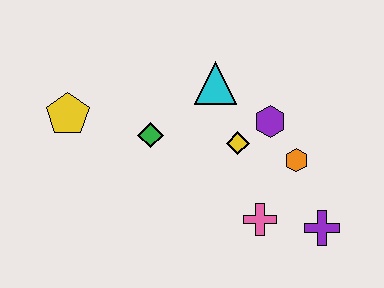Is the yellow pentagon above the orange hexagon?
Yes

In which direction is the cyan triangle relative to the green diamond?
The cyan triangle is to the right of the green diamond.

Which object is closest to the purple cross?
The pink cross is closest to the purple cross.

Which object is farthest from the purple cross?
The yellow pentagon is farthest from the purple cross.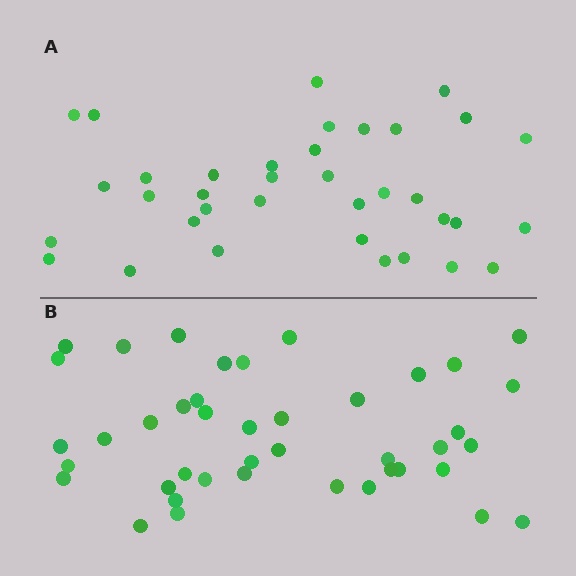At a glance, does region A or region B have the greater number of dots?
Region B (the bottom region) has more dots.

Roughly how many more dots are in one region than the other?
Region B has about 6 more dots than region A.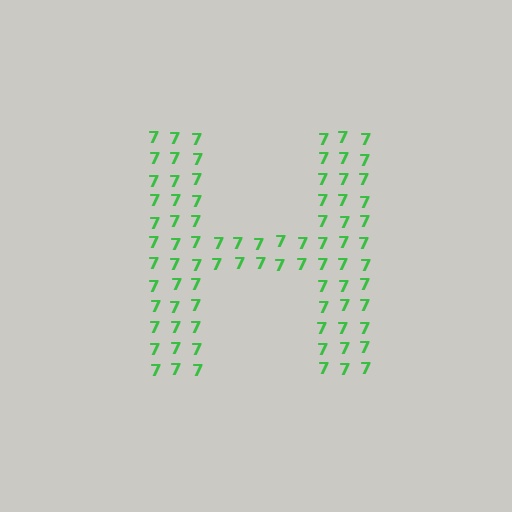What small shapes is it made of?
It is made of small digit 7's.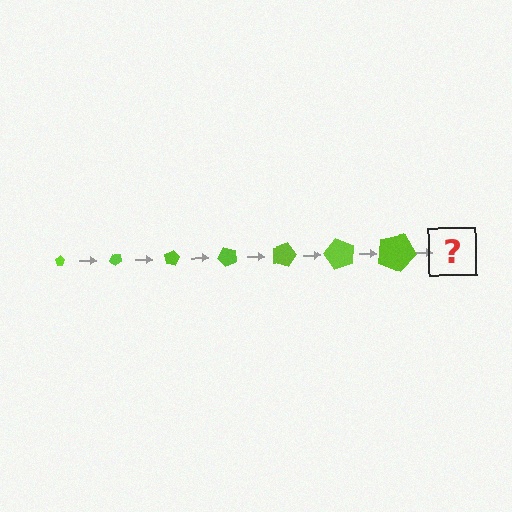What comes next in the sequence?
The next element should be a pentagon, larger than the previous one and rotated 280 degrees from the start.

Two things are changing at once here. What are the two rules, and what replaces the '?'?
The two rules are that the pentagon grows larger each step and it rotates 40 degrees each step. The '?' should be a pentagon, larger than the previous one and rotated 280 degrees from the start.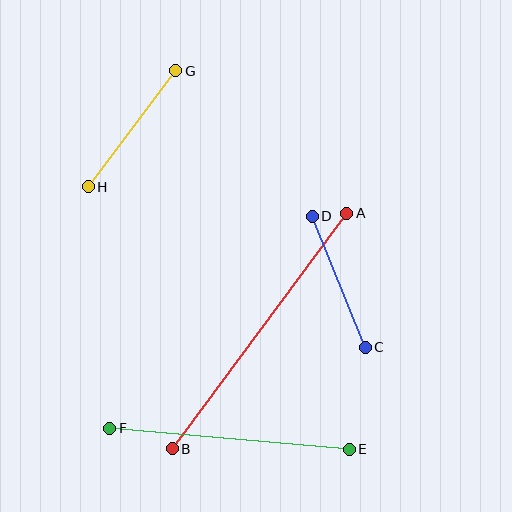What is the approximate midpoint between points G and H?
The midpoint is at approximately (132, 129) pixels.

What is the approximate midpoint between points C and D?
The midpoint is at approximately (339, 282) pixels.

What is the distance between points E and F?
The distance is approximately 240 pixels.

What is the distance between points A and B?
The distance is approximately 293 pixels.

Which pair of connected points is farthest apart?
Points A and B are farthest apart.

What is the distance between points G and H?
The distance is approximately 145 pixels.